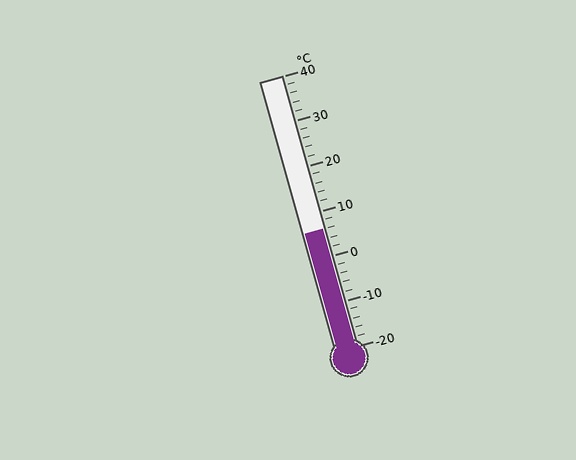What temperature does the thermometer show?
The thermometer shows approximately 6°C.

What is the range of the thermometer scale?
The thermometer scale ranges from -20°C to 40°C.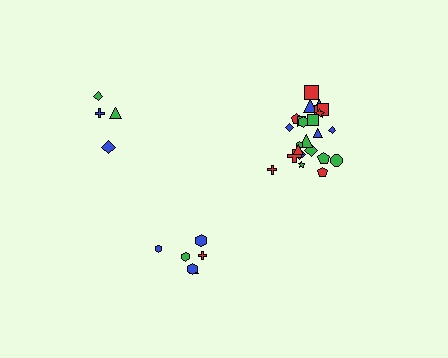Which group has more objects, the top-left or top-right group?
The top-right group.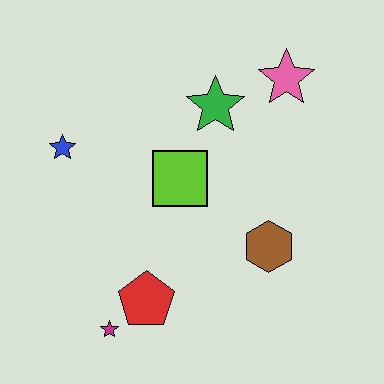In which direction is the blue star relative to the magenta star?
The blue star is above the magenta star.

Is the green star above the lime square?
Yes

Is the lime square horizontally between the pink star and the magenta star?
Yes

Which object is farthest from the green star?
The magenta star is farthest from the green star.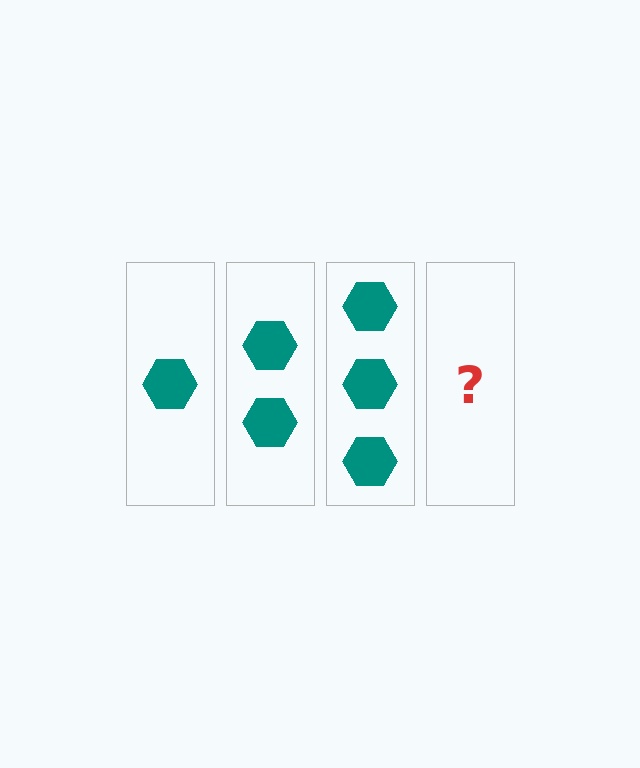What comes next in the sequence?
The next element should be 4 hexagons.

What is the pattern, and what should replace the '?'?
The pattern is that each step adds one more hexagon. The '?' should be 4 hexagons.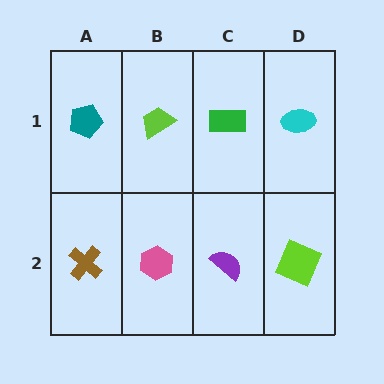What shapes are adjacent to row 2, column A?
A teal pentagon (row 1, column A), a pink hexagon (row 2, column B).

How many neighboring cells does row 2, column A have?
2.